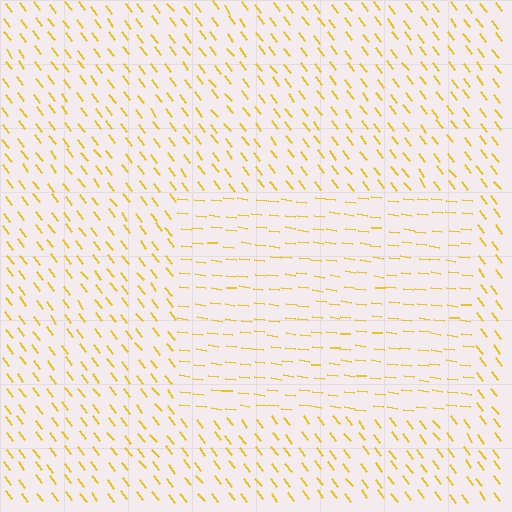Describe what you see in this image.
The image is filled with small yellow line segments. A rectangle region in the image has lines oriented differently from the surrounding lines, creating a visible texture boundary.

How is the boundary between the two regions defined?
The boundary is defined purely by a change in line orientation (approximately 45 degrees difference). All lines are the same color and thickness.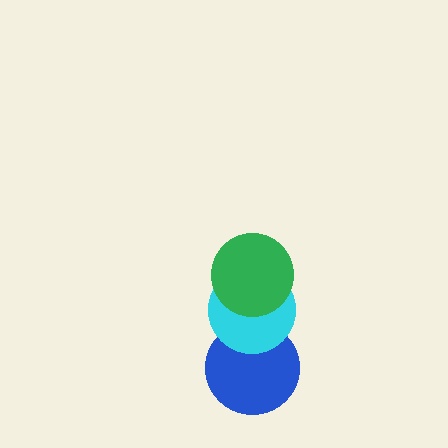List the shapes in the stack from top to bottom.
From top to bottom: the green circle, the cyan circle, the blue circle.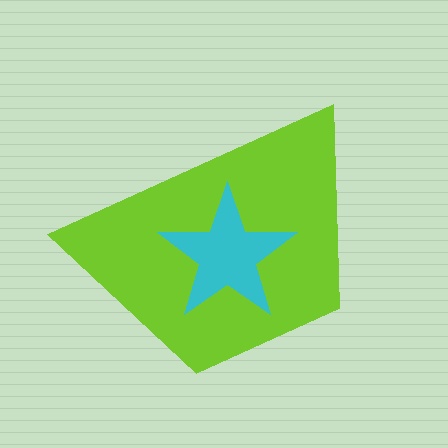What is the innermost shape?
The cyan star.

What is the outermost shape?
The lime trapezoid.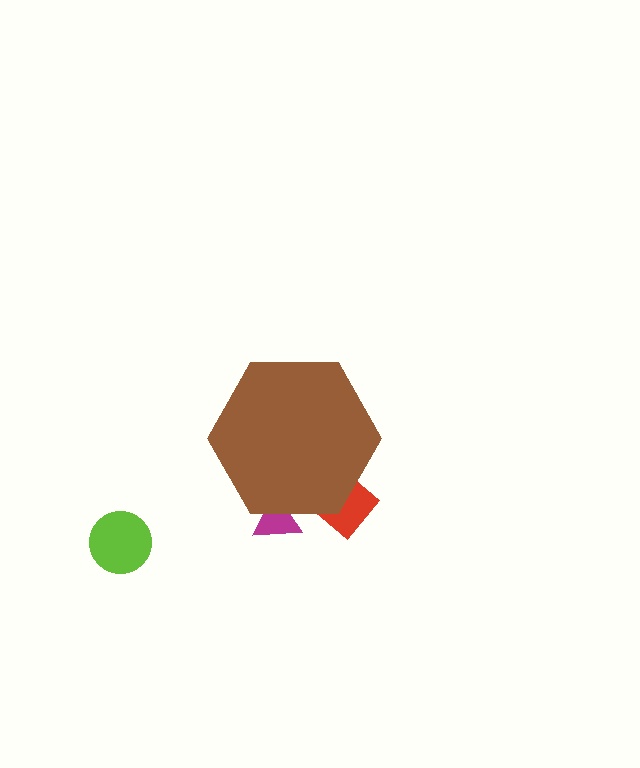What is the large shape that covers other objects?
A brown hexagon.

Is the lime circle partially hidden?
No, the lime circle is fully visible.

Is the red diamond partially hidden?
Yes, the red diamond is partially hidden behind the brown hexagon.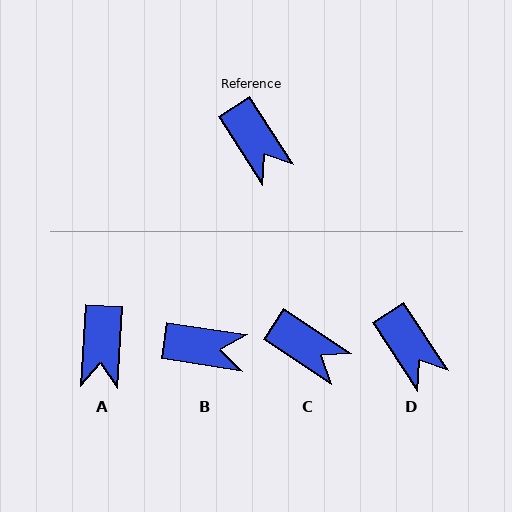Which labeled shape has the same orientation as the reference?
D.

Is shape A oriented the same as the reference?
No, it is off by about 36 degrees.